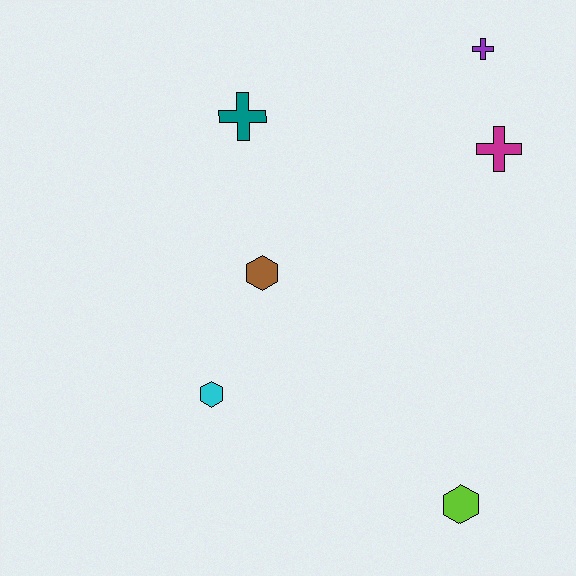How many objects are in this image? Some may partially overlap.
There are 6 objects.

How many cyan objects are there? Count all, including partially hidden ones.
There is 1 cyan object.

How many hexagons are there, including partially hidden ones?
There are 3 hexagons.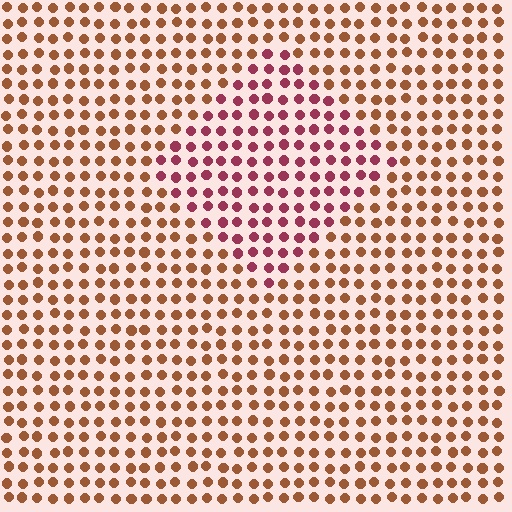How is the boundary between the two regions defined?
The boundary is defined purely by a slight shift in hue (about 42 degrees). Spacing, size, and orientation are identical on both sides.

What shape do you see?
I see a diamond.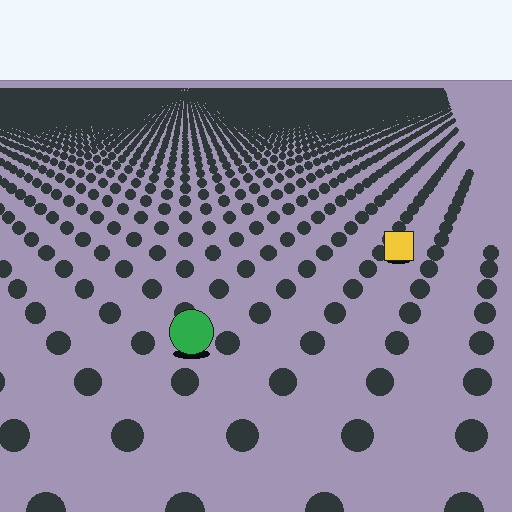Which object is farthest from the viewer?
The yellow square is farthest from the viewer. It appears smaller and the ground texture around it is denser.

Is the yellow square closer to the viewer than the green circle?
No. The green circle is closer — you can tell from the texture gradient: the ground texture is coarser near it.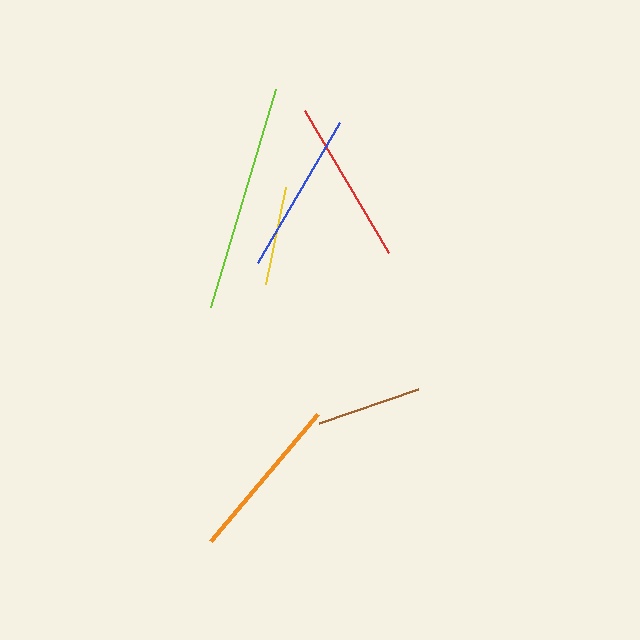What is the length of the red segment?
The red segment is approximately 166 pixels long.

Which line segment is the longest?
The lime line is the longest at approximately 227 pixels.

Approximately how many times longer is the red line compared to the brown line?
The red line is approximately 1.6 times the length of the brown line.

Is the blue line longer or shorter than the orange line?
The orange line is longer than the blue line.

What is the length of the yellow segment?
The yellow segment is approximately 100 pixels long.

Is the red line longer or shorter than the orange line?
The orange line is longer than the red line.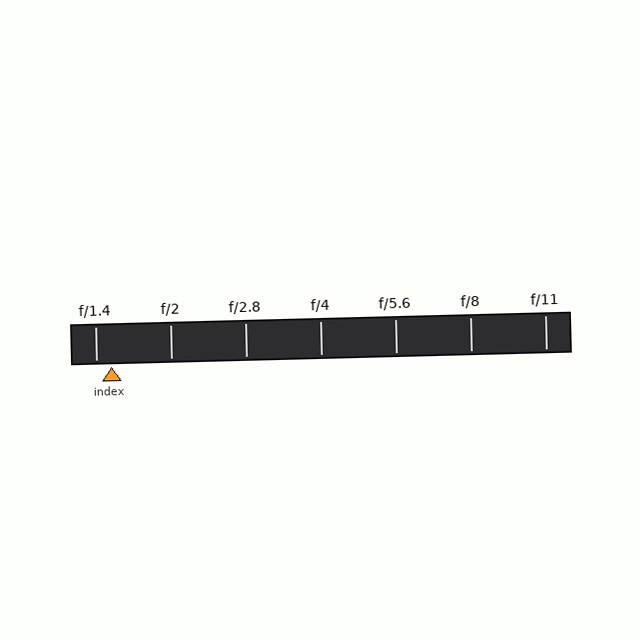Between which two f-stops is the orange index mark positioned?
The index mark is between f/1.4 and f/2.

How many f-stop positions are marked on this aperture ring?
There are 7 f-stop positions marked.